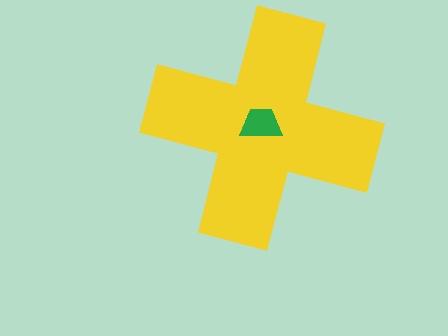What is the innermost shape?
The green trapezoid.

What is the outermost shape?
The yellow cross.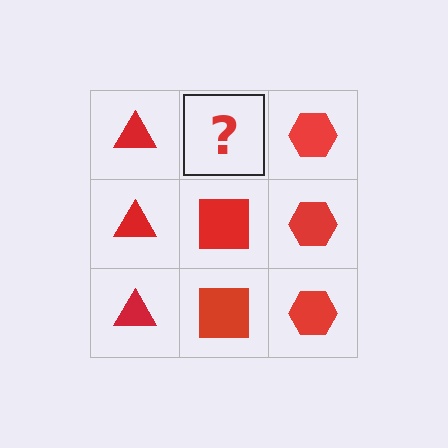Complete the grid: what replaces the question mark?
The question mark should be replaced with a red square.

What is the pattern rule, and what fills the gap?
The rule is that each column has a consistent shape. The gap should be filled with a red square.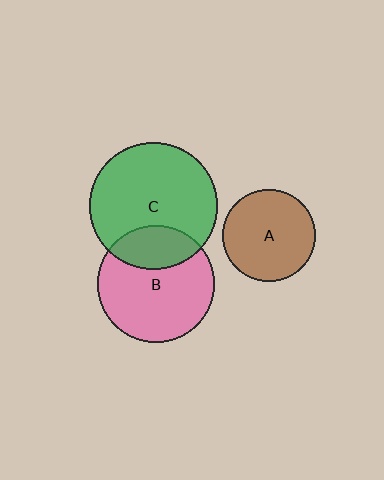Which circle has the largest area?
Circle C (green).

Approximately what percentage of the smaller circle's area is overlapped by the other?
Approximately 25%.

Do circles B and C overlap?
Yes.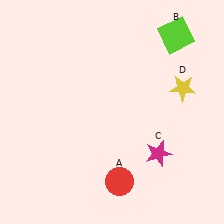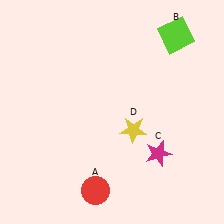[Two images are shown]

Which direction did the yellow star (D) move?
The yellow star (D) moved left.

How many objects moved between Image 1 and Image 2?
2 objects moved between the two images.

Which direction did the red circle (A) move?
The red circle (A) moved left.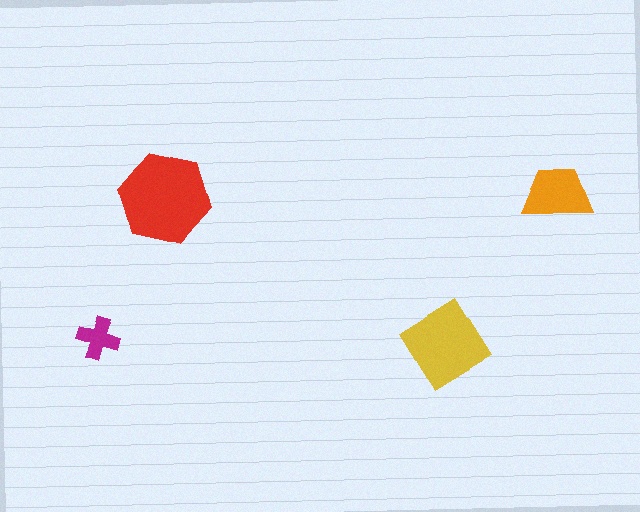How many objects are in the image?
There are 4 objects in the image.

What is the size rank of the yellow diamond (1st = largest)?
2nd.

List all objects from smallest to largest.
The magenta cross, the orange trapezoid, the yellow diamond, the red hexagon.